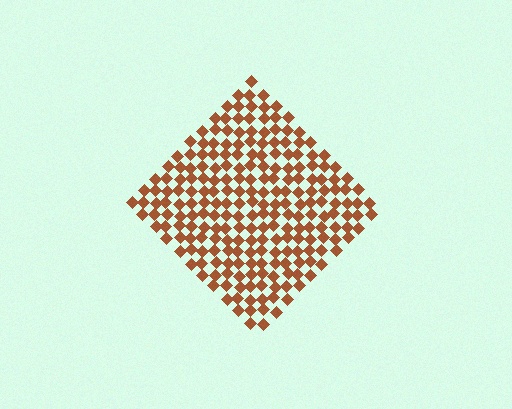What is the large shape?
The large shape is a diamond.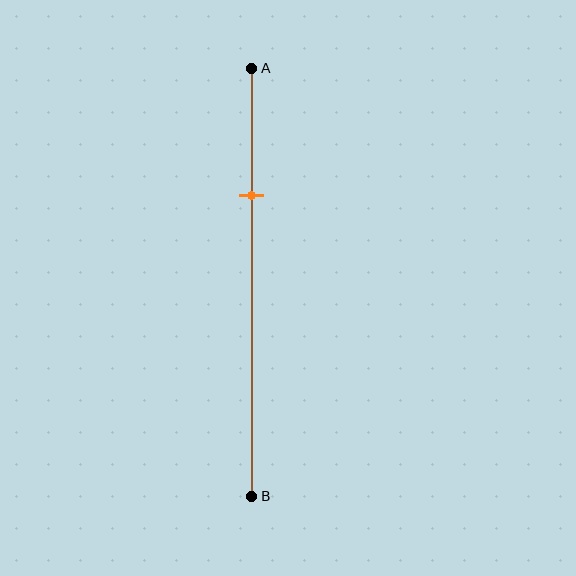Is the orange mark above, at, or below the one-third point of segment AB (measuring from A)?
The orange mark is above the one-third point of segment AB.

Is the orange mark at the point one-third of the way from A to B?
No, the mark is at about 30% from A, not at the 33% one-third point.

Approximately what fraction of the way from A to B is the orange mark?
The orange mark is approximately 30% of the way from A to B.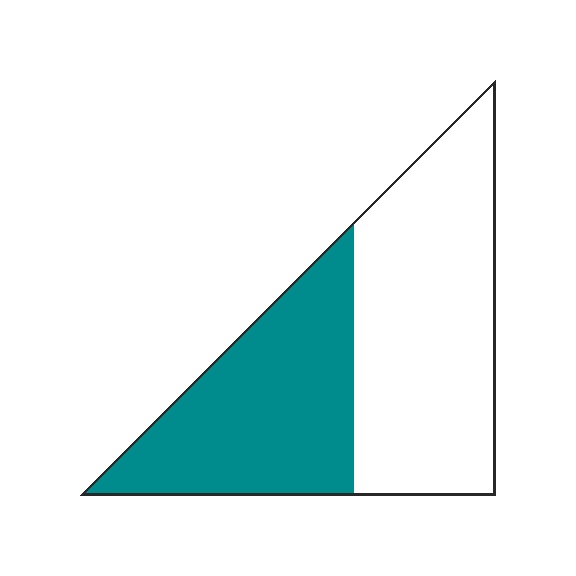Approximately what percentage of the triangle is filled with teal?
Approximately 45%.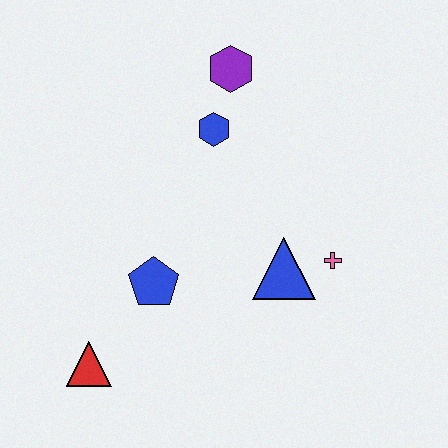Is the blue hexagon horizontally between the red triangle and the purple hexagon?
Yes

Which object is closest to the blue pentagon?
The red triangle is closest to the blue pentagon.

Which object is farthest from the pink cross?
The red triangle is farthest from the pink cross.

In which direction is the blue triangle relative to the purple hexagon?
The blue triangle is below the purple hexagon.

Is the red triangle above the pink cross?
No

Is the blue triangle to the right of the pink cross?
No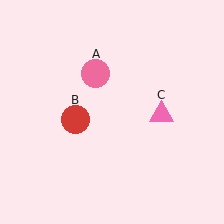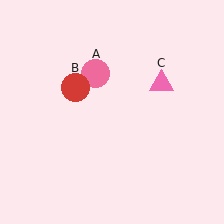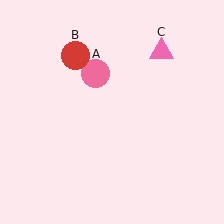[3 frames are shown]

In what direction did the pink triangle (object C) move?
The pink triangle (object C) moved up.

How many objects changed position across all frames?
2 objects changed position: red circle (object B), pink triangle (object C).